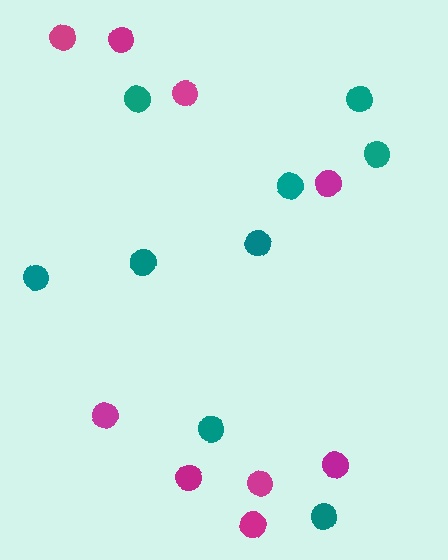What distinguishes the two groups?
There are 2 groups: one group of magenta circles (9) and one group of teal circles (9).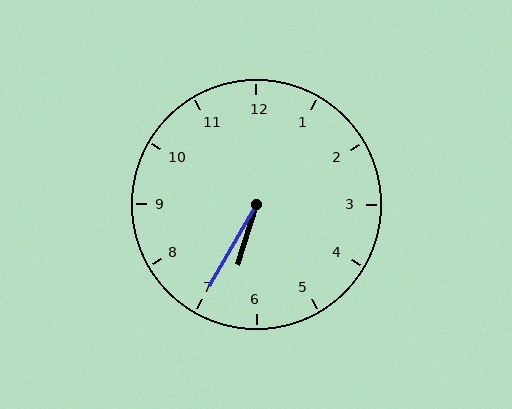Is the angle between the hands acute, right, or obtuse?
It is acute.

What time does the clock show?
6:35.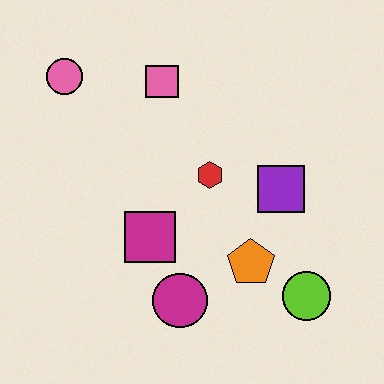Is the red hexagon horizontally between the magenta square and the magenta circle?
No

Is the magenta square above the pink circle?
No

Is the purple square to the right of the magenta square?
Yes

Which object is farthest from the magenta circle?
The pink circle is farthest from the magenta circle.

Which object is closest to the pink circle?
The pink square is closest to the pink circle.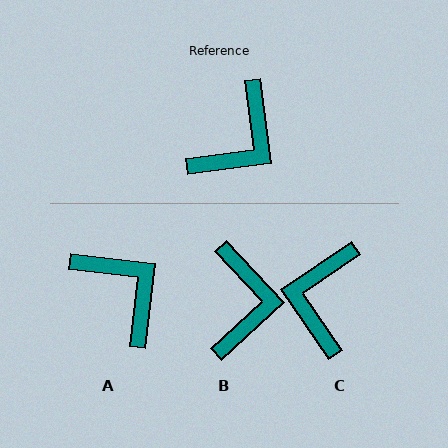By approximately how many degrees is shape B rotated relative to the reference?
Approximately 36 degrees counter-clockwise.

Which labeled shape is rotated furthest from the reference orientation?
C, about 153 degrees away.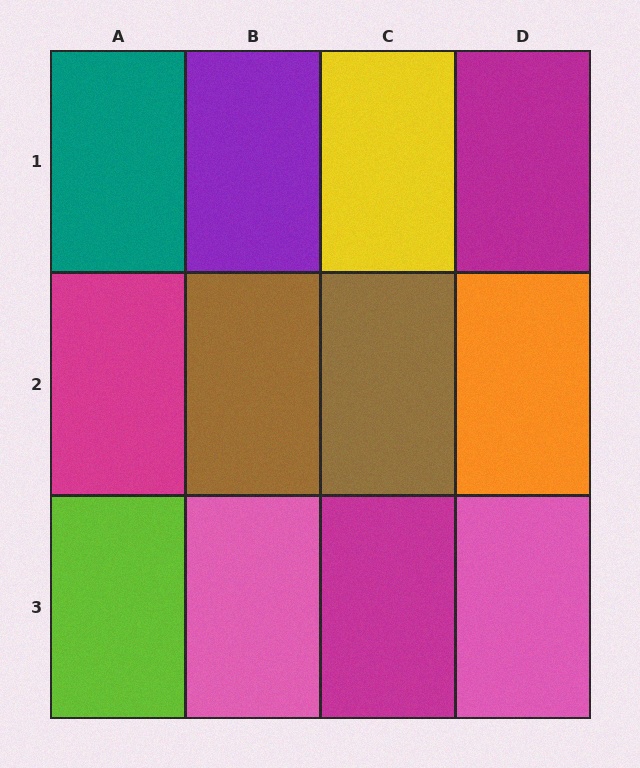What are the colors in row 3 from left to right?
Lime, pink, magenta, pink.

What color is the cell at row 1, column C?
Yellow.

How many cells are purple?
1 cell is purple.